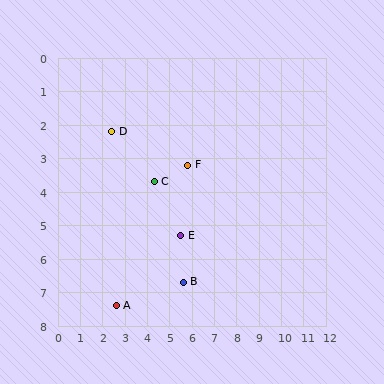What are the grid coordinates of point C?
Point C is at approximately (4.3, 3.7).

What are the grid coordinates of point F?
Point F is at approximately (5.8, 3.2).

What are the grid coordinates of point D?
Point D is at approximately (2.4, 2.2).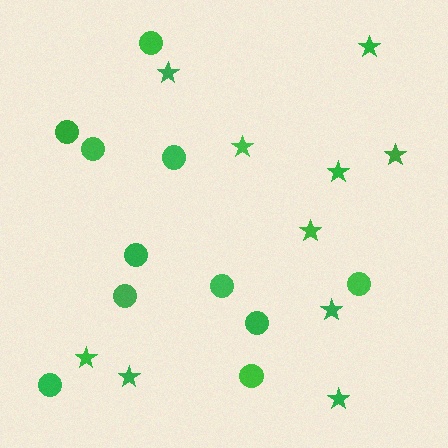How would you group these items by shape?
There are 2 groups: one group of circles (11) and one group of stars (10).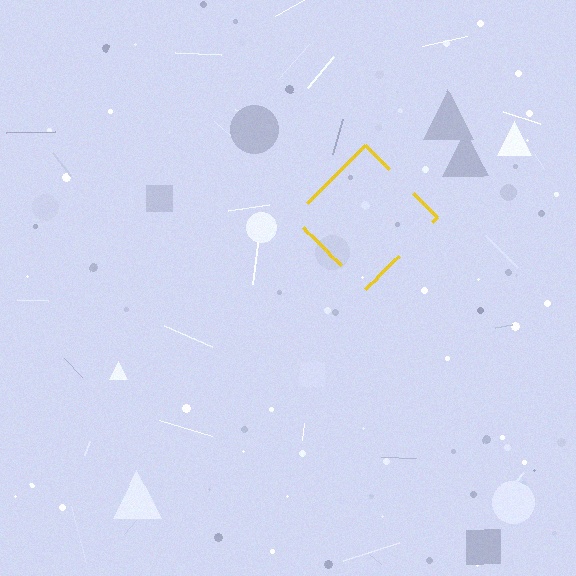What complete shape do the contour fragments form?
The contour fragments form a diamond.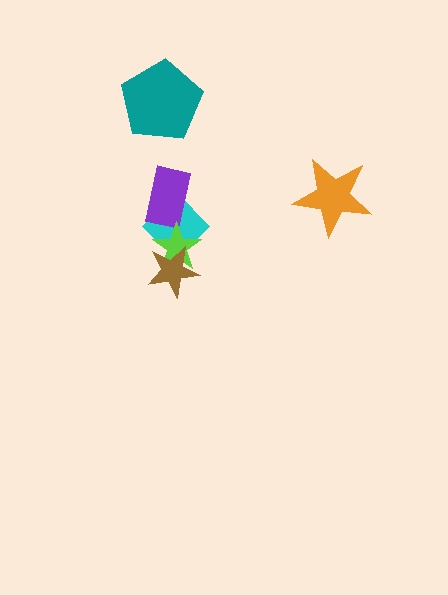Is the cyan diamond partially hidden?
Yes, it is partially covered by another shape.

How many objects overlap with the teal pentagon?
0 objects overlap with the teal pentagon.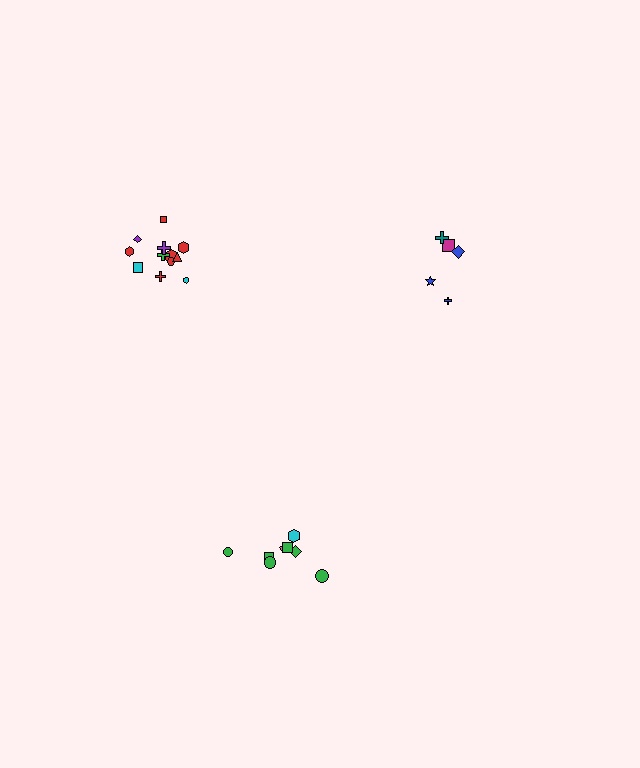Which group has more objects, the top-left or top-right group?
The top-left group.